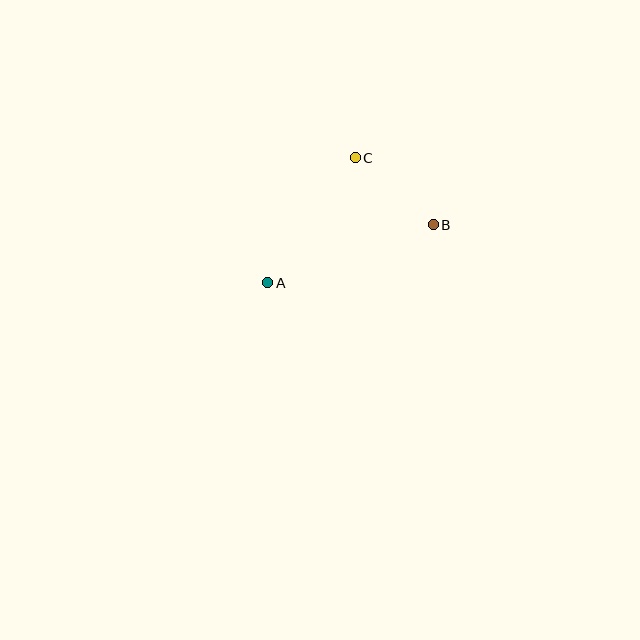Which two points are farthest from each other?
Points A and B are farthest from each other.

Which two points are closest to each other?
Points B and C are closest to each other.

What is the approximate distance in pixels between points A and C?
The distance between A and C is approximately 153 pixels.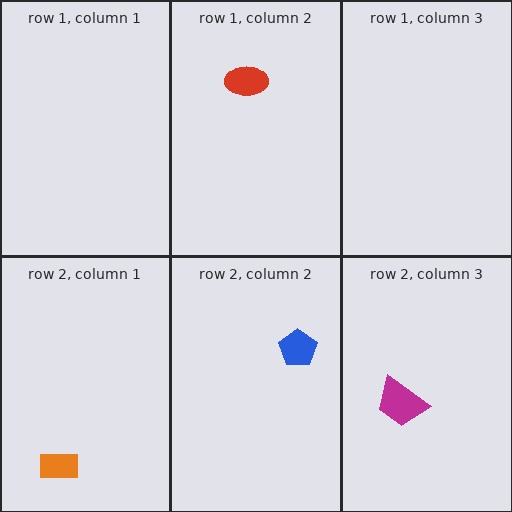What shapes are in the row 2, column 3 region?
The magenta trapezoid.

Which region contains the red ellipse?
The row 1, column 2 region.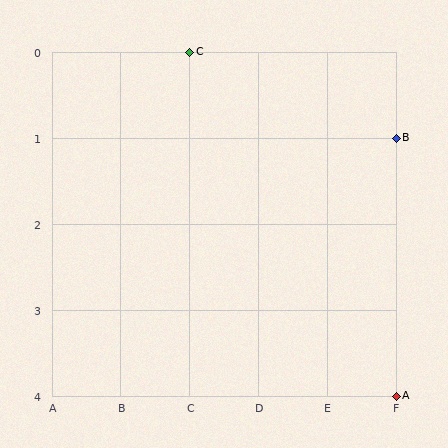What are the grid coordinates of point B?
Point B is at grid coordinates (F, 1).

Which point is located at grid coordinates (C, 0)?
Point C is at (C, 0).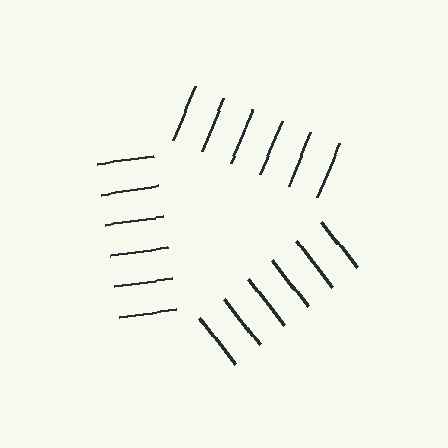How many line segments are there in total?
18 — 6 along each of the 3 edges.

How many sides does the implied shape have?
3 sides — the line-ends trace a triangle.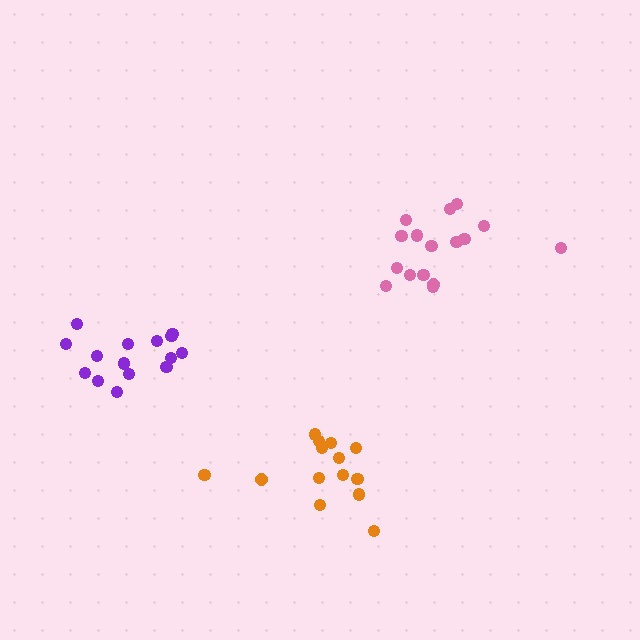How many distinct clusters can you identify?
There are 3 distinct clusters.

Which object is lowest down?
The orange cluster is bottommost.